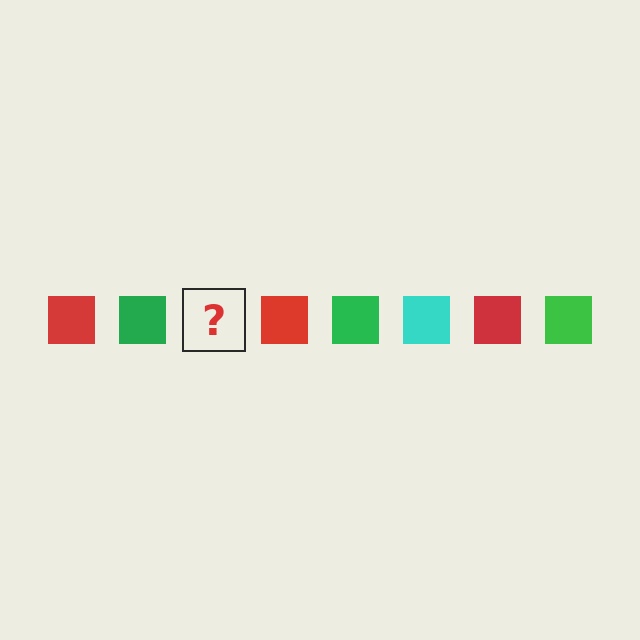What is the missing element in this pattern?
The missing element is a cyan square.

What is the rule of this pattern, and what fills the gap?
The rule is that the pattern cycles through red, green, cyan squares. The gap should be filled with a cyan square.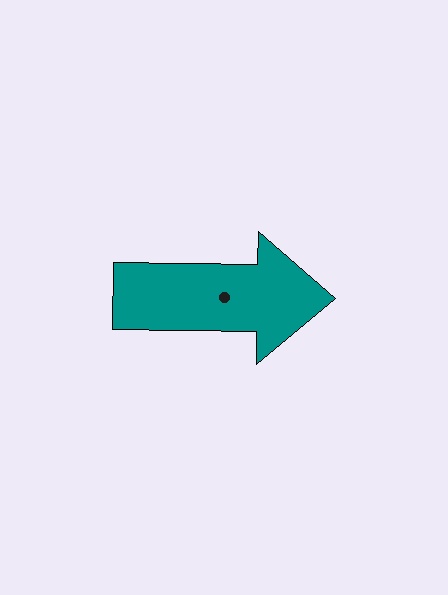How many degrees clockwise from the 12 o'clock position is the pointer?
Approximately 91 degrees.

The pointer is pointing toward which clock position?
Roughly 3 o'clock.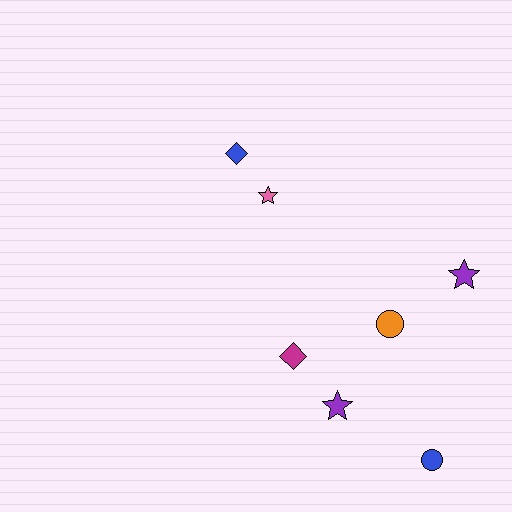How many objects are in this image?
There are 7 objects.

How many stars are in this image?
There are 3 stars.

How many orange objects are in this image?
There is 1 orange object.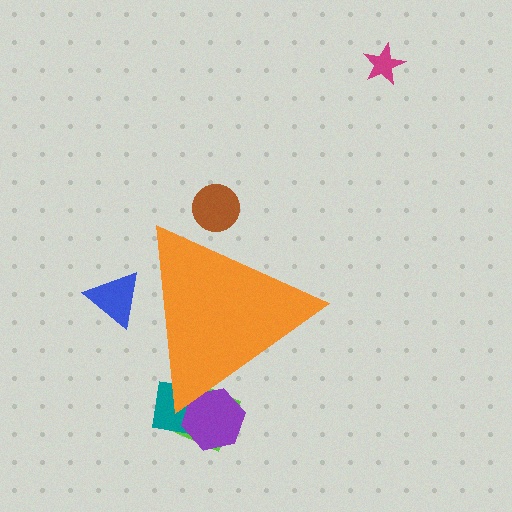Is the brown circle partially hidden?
Yes, the brown circle is partially hidden behind the orange triangle.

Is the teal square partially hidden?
Yes, the teal square is partially hidden behind the orange triangle.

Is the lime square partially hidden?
Yes, the lime square is partially hidden behind the orange triangle.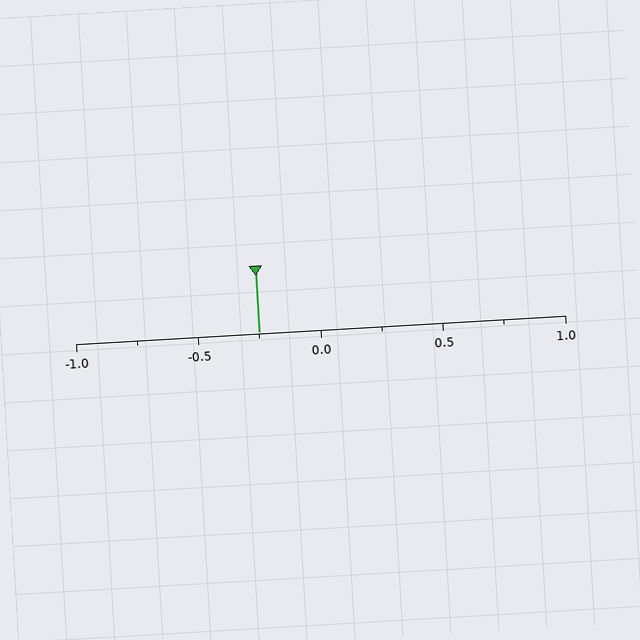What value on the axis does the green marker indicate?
The marker indicates approximately -0.25.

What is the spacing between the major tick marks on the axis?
The major ticks are spaced 0.5 apart.